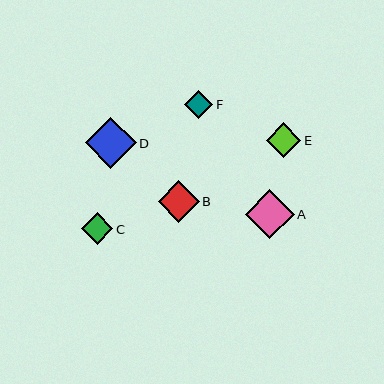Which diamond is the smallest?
Diamond F is the smallest with a size of approximately 28 pixels.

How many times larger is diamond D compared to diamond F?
Diamond D is approximately 1.8 times the size of diamond F.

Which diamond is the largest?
Diamond D is the largest with a size of approximately 50 pixels.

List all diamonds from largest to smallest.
From largest to smallest: D, A, B, E, C, F.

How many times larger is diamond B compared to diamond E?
Diamond B is approximately 1.2 times the size of diamond E.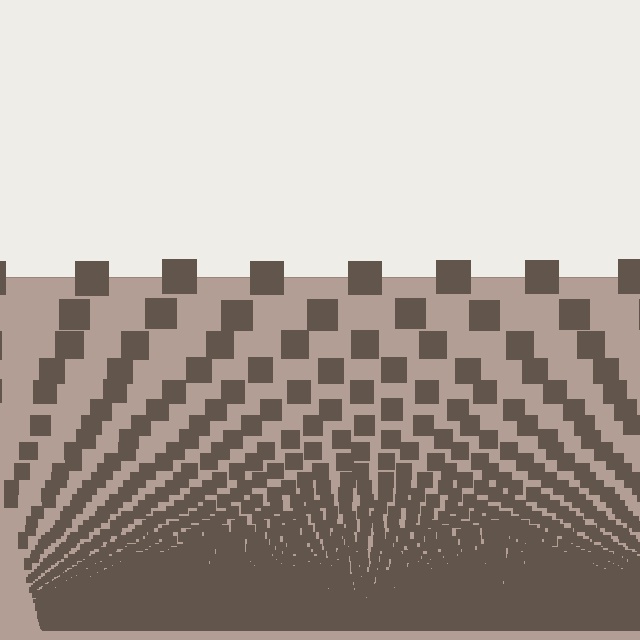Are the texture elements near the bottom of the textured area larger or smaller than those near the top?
Smaller. The gradient is inverted — elements near the bottom are smaller and denser.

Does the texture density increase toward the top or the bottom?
Density increases toward the bottom.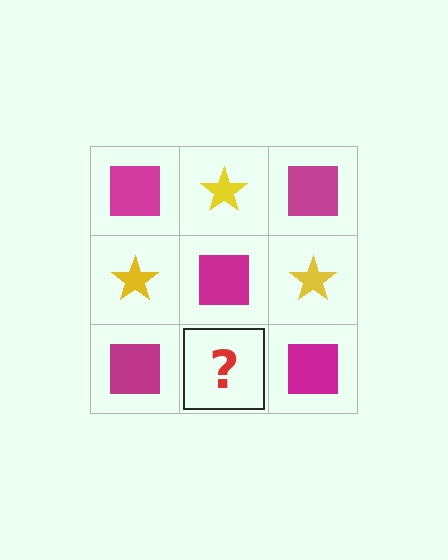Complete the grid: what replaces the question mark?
The question mark should be replaced with a yellow star.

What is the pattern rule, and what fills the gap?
The rule is that it alternates magenta square and yellow star in a checkerboard pattern. The gap should be filled with a yellow star.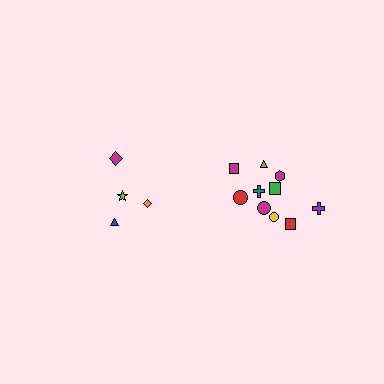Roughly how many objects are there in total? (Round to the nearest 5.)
Roughly 15 objects in total.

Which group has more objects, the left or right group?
The right group.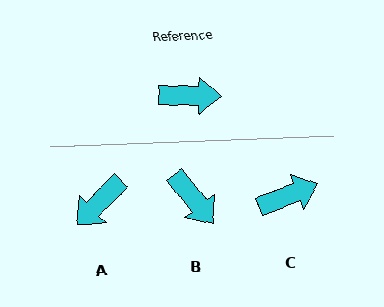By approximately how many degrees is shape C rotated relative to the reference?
Approximately 23 degrees counter-clockwise.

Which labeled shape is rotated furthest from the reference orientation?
A, about 133 degrees away.